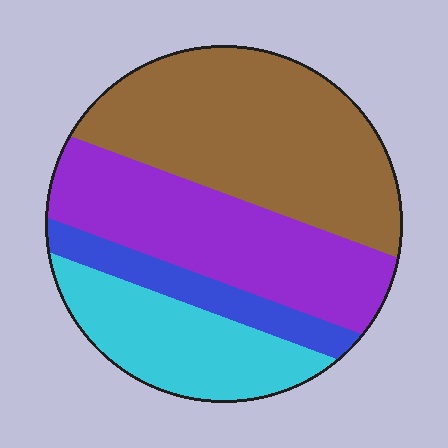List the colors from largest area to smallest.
From largest to smallest: brown, purple, cyan, blue.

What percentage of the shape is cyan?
Cyan takes up about one fifth (1/5) of the shape.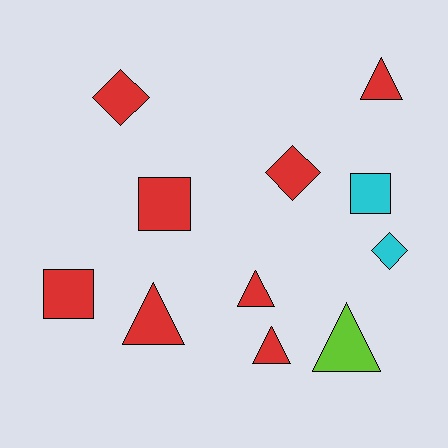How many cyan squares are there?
There is 1 cyan square.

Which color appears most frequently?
Red, with 8 objects.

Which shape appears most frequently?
Triangle, with 5 objects.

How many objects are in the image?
There are 11 objects.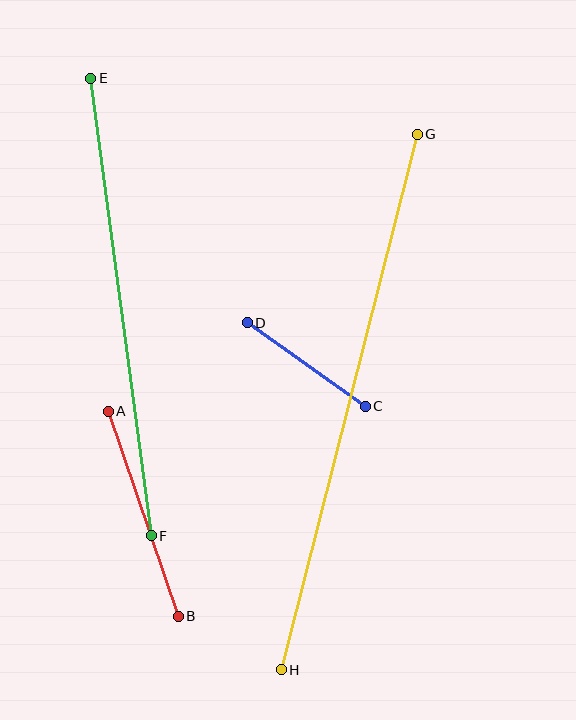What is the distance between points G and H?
The distance is approximately 552 pixels.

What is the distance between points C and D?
The distance is approximately 144 pixels.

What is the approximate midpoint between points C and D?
The midpoint is at approximately (306, 364) pixels.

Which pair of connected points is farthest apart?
Points G and H are farthest apart.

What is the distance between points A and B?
The distance is approximately 217 pixels.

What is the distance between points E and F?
The distance is approximately 461 pixels.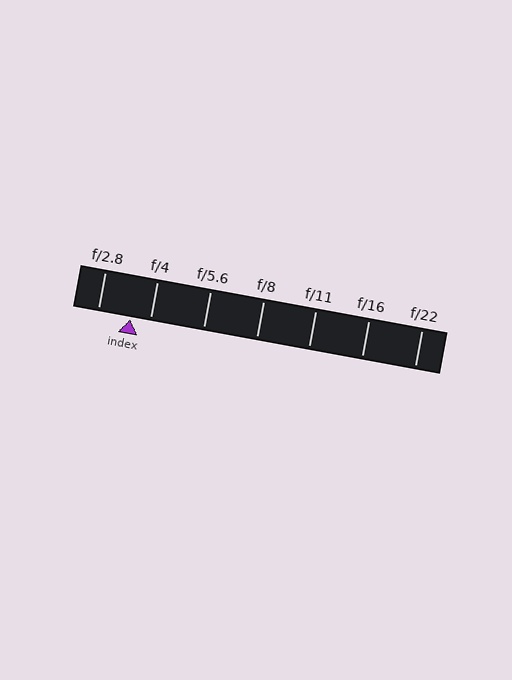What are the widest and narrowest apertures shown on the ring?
The widest aperture shown is f/2.8 and the narrowest is f/22.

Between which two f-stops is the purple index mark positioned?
The index mark is between f/2.8 and f/4.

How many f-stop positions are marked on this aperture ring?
There are 7 f-stop positions marked.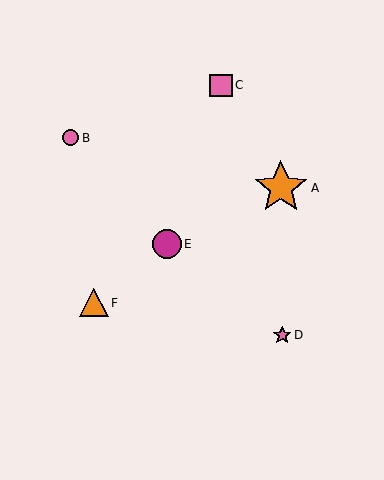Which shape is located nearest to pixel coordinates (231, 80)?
The pink square (labeled C) at (221, 85) is nearest to that location.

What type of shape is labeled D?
Shape D is a pink star.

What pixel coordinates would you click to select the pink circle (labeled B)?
Click at (71, 138) to select the pink circle B.